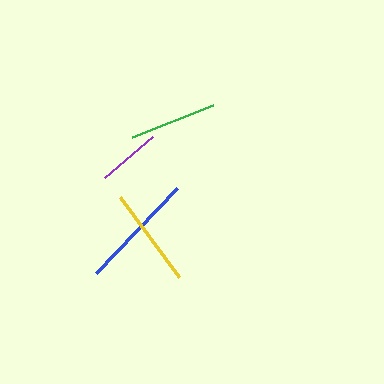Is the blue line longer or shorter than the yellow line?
The blue line is longer than the yellow line.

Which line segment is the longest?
The blue line is the longest at approximately 117 pixels.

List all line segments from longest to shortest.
From longest to shortest: blue, yellow, green, purple.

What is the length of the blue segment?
The blue segment is approximately 117 pixels long.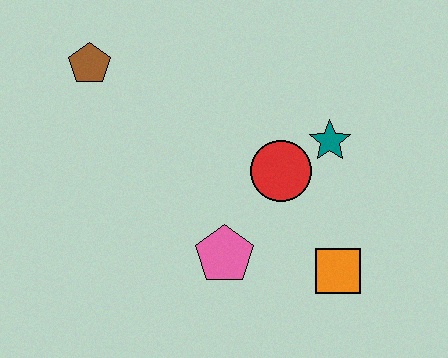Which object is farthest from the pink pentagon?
The brown pentagon is farthest from the pink pentagon.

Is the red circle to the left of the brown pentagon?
No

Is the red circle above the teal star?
No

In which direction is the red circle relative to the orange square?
The red circle is above the orange square.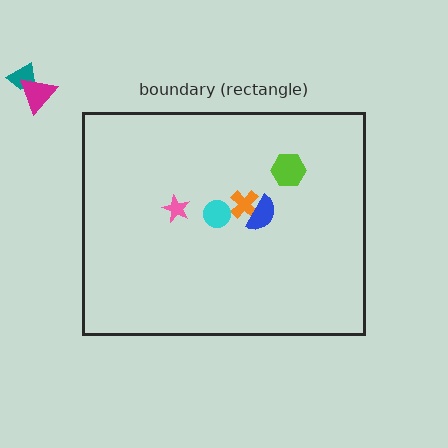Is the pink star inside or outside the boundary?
Inside.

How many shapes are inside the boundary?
5 inside, 2 outside.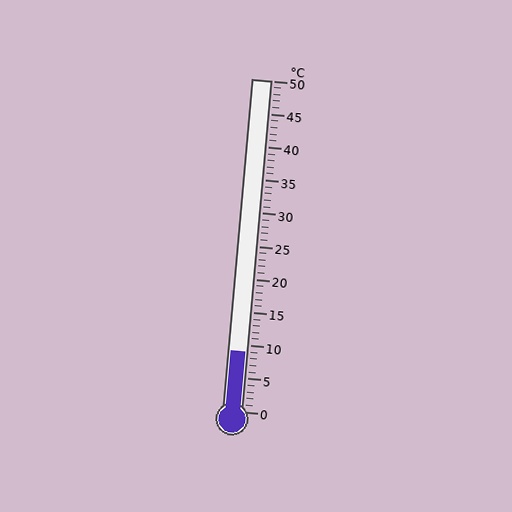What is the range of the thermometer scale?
The thermometer scale ranges from 0°C to 50°C.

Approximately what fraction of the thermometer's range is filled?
The thermometer is filled to approximately 20% of its range.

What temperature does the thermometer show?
The thermometer shows approximately 9°C.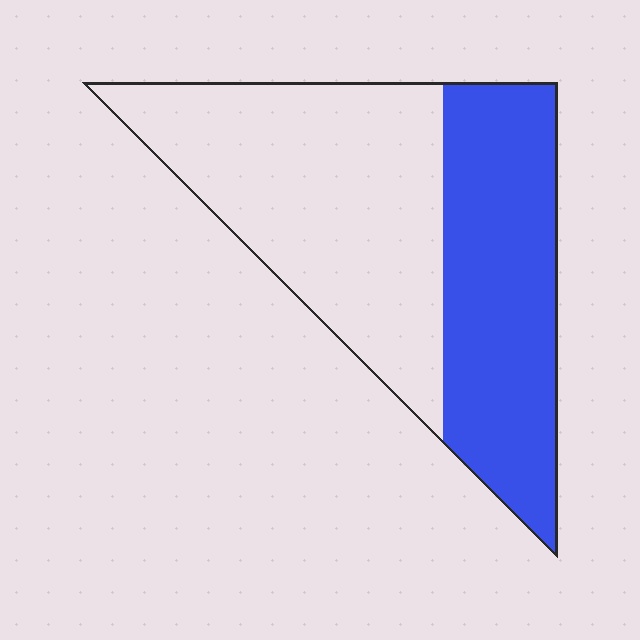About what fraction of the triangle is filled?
About two fifths (2/5).